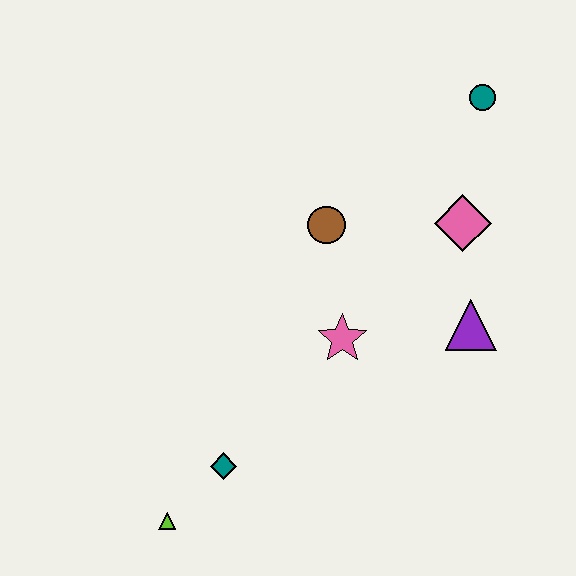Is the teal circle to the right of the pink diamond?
Yes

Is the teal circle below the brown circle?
No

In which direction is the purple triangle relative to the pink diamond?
The purple triangle is below the pink diamond.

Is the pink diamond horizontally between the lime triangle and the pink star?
No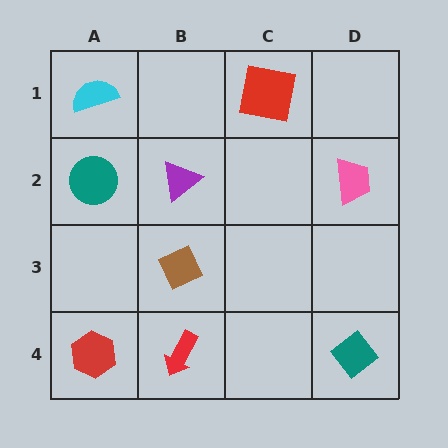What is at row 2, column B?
A purple triangle.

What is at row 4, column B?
A red arrow.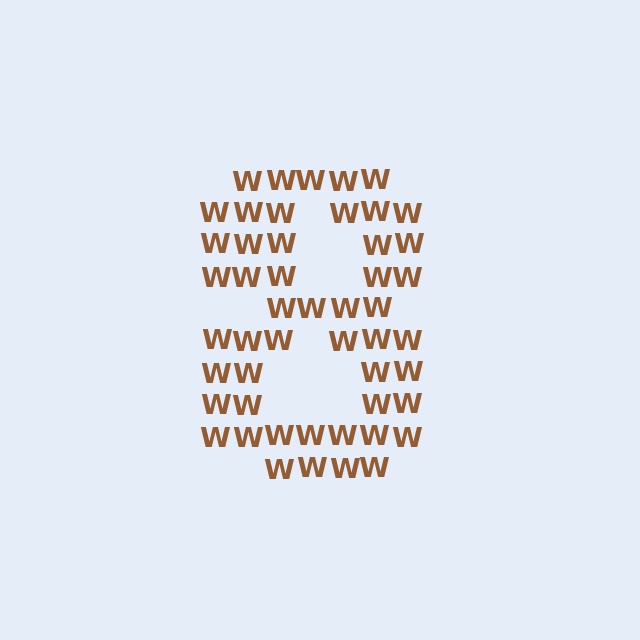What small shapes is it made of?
It is made of small letter W's.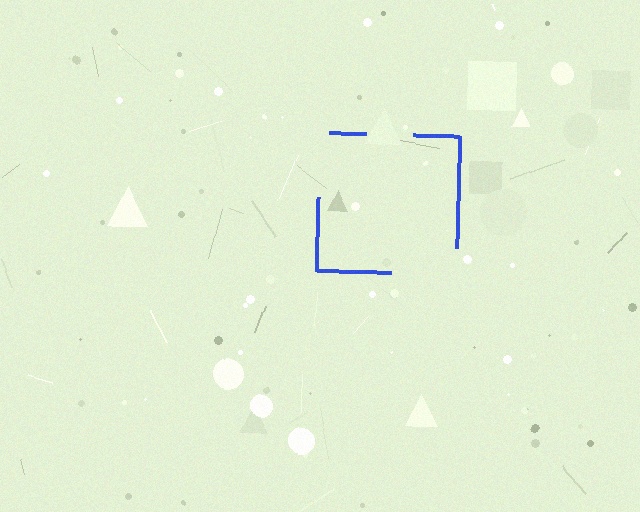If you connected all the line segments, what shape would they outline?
They would outline a square.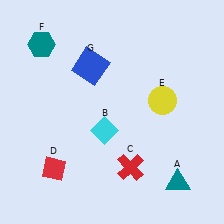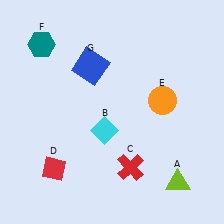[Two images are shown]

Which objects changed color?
A changed from teal to lime. E changed from yellow to orange.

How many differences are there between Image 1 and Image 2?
There are 2 differences between the two images.